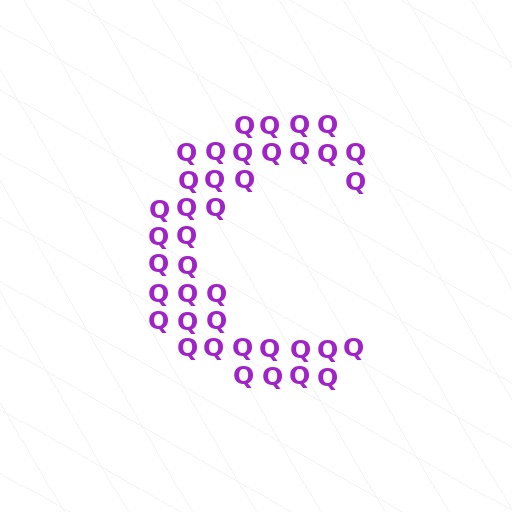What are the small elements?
The small elements are letter Q's.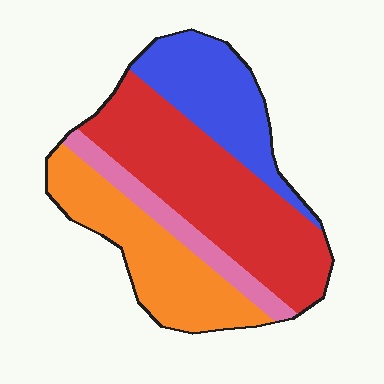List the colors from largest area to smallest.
From largest to smallest: red, orange, blue, pink.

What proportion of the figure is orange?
Orange takes up about one quarter (1/4) of the figure.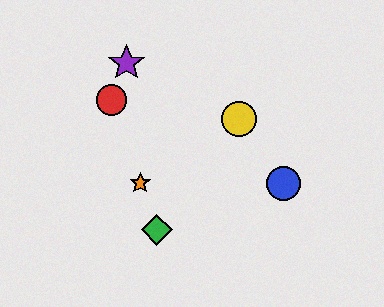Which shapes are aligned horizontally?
The blue circle, the orange star are aligned horizontally.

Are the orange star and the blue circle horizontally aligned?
Yes, both are at y≈183.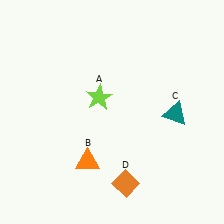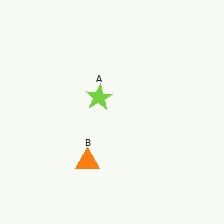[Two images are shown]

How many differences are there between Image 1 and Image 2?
There are 2 differences between the two images.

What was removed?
The teal triangle (C), the orange diamond (D) were removed in Image 2.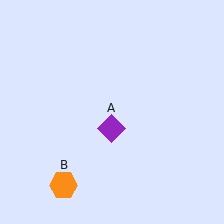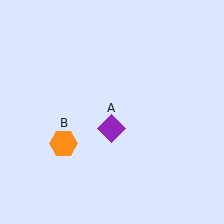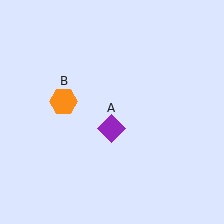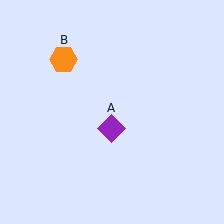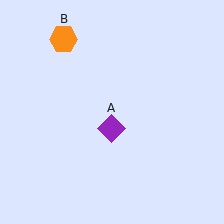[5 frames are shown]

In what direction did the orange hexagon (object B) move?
The orange hexagon (object B) moved up.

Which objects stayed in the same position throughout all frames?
Purple diamond (object A) remained stationary.